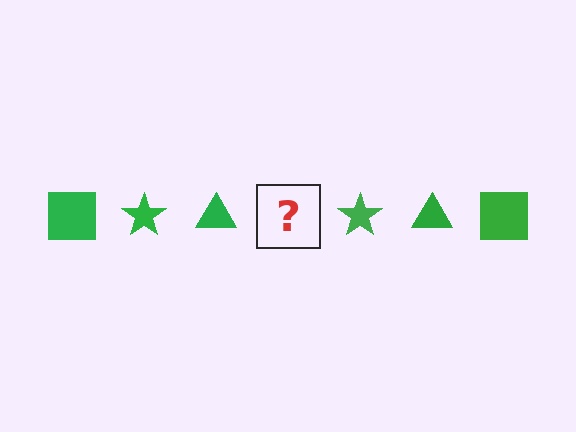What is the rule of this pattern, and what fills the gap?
The rule is that the pattern cycles through square, star, triangle shapes in green. The gap should be filled with a green square.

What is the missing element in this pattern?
The missing element is a green square.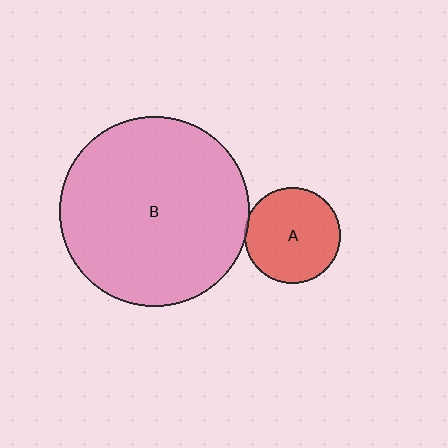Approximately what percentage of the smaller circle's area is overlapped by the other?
Approximately 5%.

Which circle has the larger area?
Circle B (pink).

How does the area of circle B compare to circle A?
Approximately 3.9 times.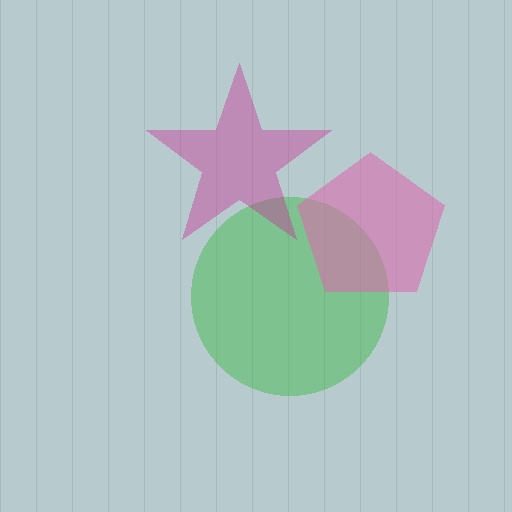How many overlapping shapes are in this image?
There are 3 overlapping shapes in the image.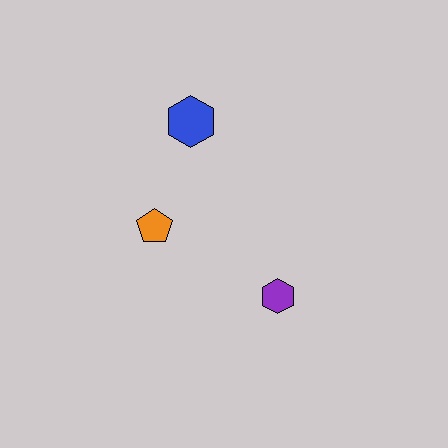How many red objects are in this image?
There are no red objects.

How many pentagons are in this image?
There is 1 pentagon.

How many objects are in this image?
There are 3 objects.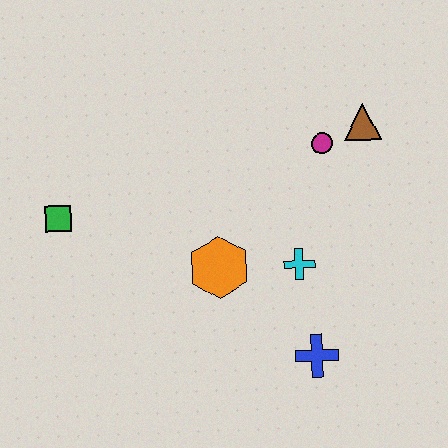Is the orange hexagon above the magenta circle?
No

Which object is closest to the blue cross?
The cyan cross is closest to the blue cross.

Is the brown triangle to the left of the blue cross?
No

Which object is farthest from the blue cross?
The green square is farthest from the blue cross.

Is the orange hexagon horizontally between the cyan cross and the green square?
Yes